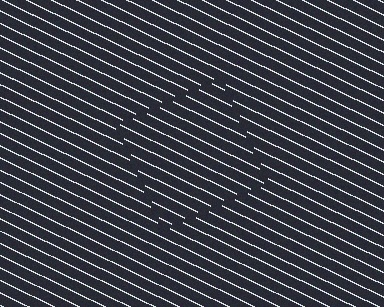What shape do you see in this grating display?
An illusory square. The interior of the shape contains the same grating, shifted by half a period — the contour is defined by the phase discontinuity where line-ends from the inner and outer gratings abut.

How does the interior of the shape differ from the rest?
The interior of the shape contains the same grating, shifted by half a period — the contour is defined by the phase discontinuity where line-ends from the inner and outer gratings abut.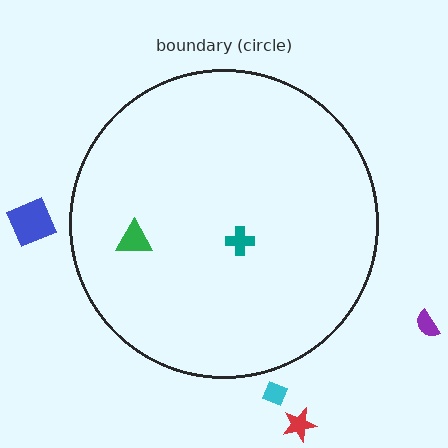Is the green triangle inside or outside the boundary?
Inside.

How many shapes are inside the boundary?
2 inside, 4 outside.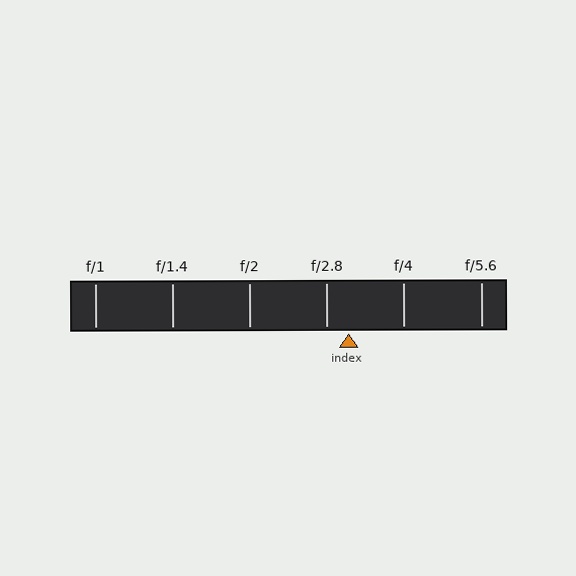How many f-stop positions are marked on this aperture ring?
There are 6 f-stop positions marked.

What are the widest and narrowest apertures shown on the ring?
The widest aperture shown is f/1 and the narrowest is f/5.6.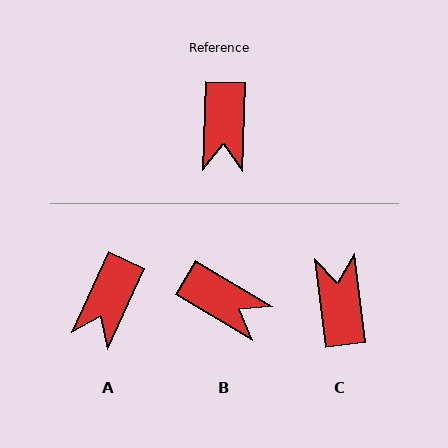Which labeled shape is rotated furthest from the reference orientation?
C, about 171 degrees away.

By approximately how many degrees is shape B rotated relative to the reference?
Approximately 61 degrees counter-clockwise.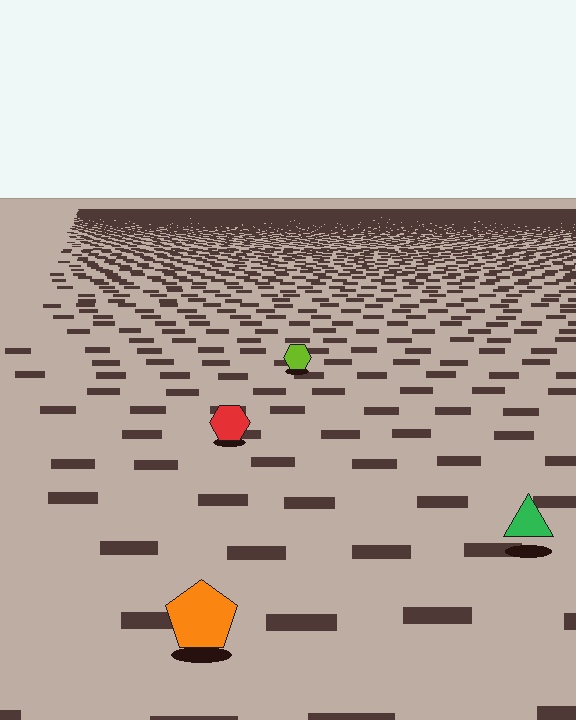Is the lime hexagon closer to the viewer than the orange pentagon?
No. The orange pentagon is closer — you can tell from the texture gradient: the ground texture is coarser near it.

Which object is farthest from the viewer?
The lime hexagon is farthest from the viewer. It appears smaller and the ground texture around it is denser.